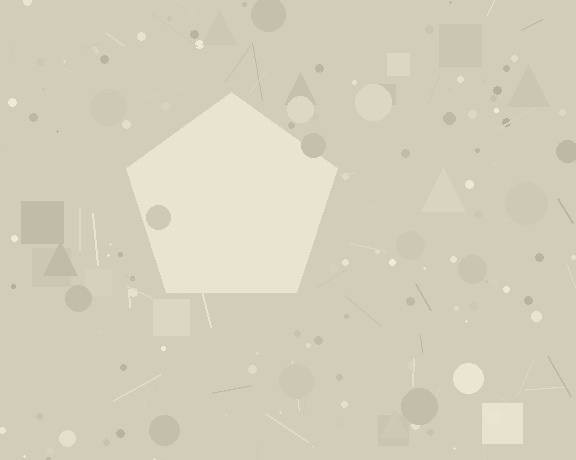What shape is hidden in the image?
A pentagon is hidden in the image.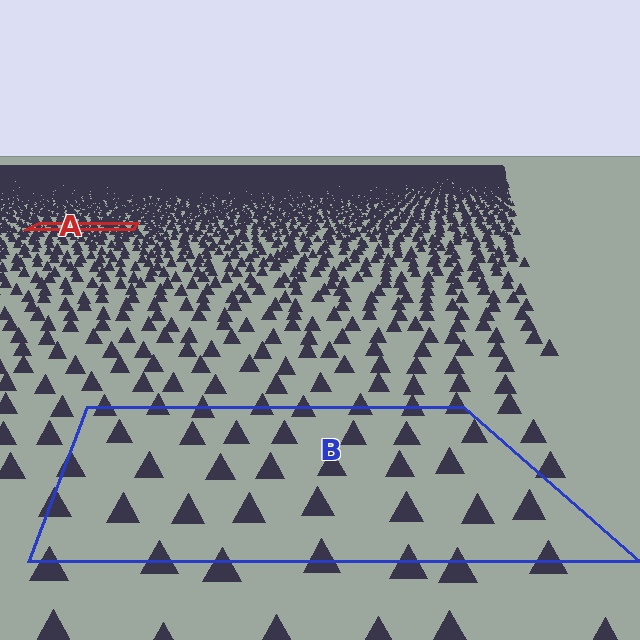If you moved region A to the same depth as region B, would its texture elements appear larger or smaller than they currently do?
They would appear larger. At a closer depth, the same texture elements are projected at a bigger on-screen size.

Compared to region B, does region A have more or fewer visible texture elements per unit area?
Region A has more texture elements per unit area — they are packed more densely because it is farther away.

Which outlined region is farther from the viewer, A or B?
Region A is farther from the viewer — the texture elements inside it appear smaller and more densely packed.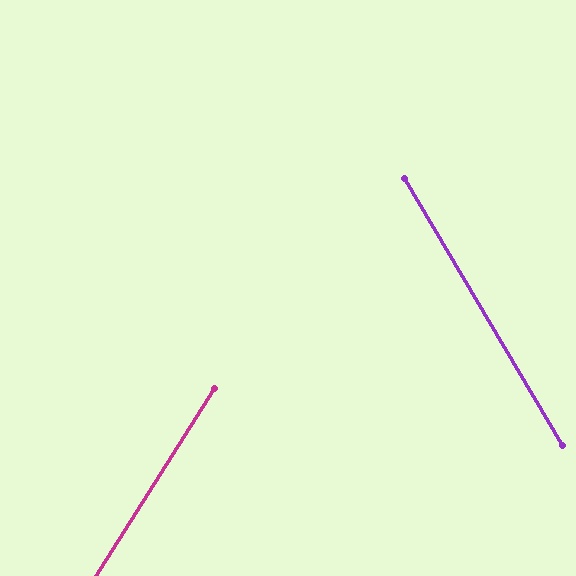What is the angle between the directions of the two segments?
Approximately 63 degrees.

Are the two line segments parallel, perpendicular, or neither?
Neither parallel nor perpendicular — they differ by about 63°.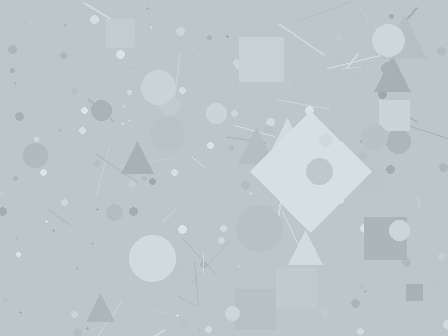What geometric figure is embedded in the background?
A diamond is embedded in the background.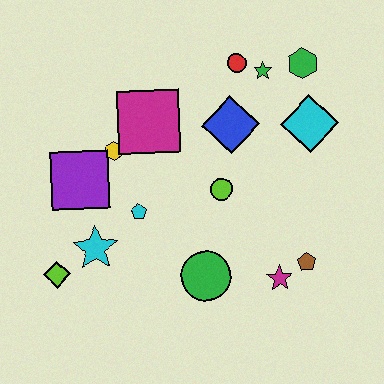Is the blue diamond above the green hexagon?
No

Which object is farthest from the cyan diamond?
The lime diamond is farthest from the cyan diamond.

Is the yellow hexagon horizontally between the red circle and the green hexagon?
No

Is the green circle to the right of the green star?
No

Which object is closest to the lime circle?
The blue diamond is closest to the lime circle.